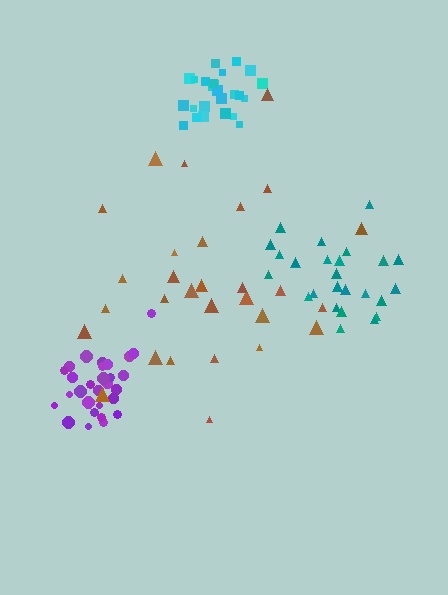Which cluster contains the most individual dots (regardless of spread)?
Purple (29).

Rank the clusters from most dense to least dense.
cyan, purple, teal, brown.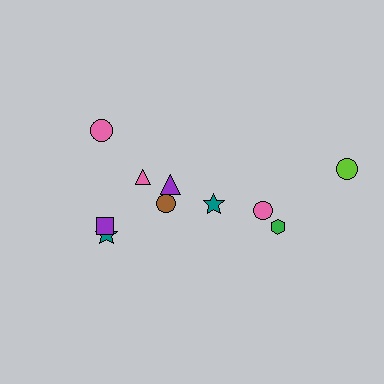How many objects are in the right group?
There are 4 objects.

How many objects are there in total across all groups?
There are 10 objects.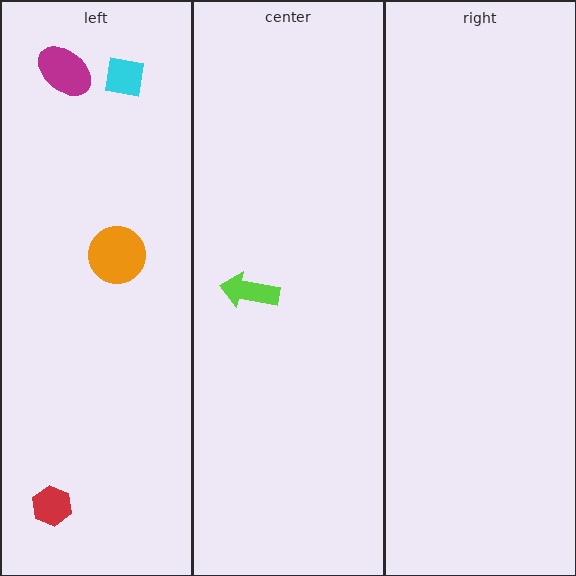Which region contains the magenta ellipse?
The left region.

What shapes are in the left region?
The red hexagon, the magenta ellipse, the cyan square, the orange circle.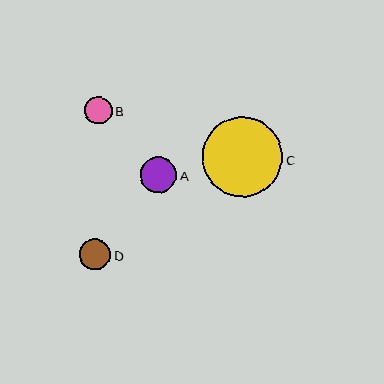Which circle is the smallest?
Circle B is the smallest with a size of approximately 27 pixels.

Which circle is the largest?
Circle C is the largest with a size of approximately 80 pixels.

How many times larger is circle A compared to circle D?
Circle A is approximately 1.2 times the size of circle D.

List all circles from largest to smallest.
From largest to smallest: C, A, D, B.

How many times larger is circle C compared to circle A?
Circle C is approximately 2.2 times the size of circle A.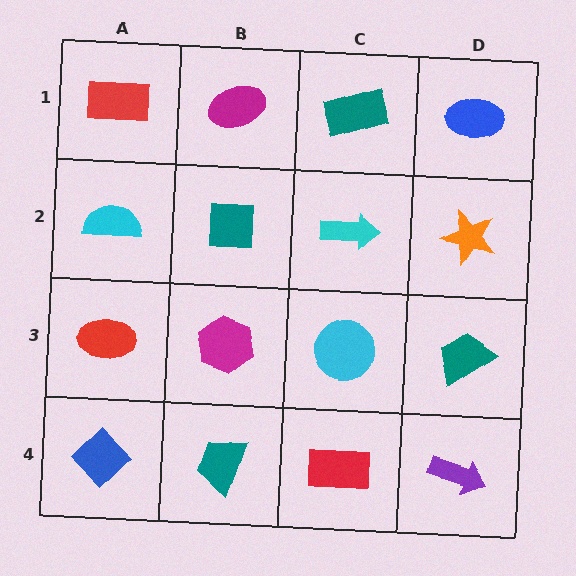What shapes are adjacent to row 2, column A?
A red rectangle (row 1, column A), a red ellipse (row 3, column A), a teal square (row 2, column B).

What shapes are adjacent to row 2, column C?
A teal rectangle (row 1, column C), a cyan circle (row 3, column C), a teal square (row 2, column B), an orange star (row 2, column D).